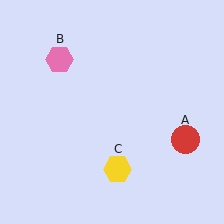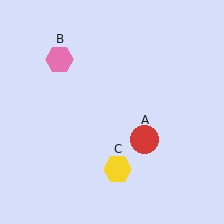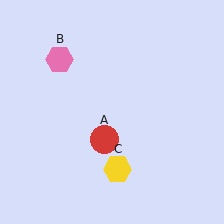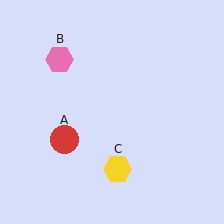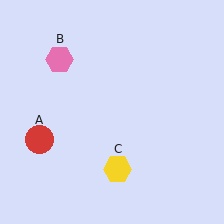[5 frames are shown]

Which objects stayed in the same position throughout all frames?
Pink hexagon (object B) and yellow hexagon (object C) remained stationary.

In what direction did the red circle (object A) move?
The red circle (object A) moved left.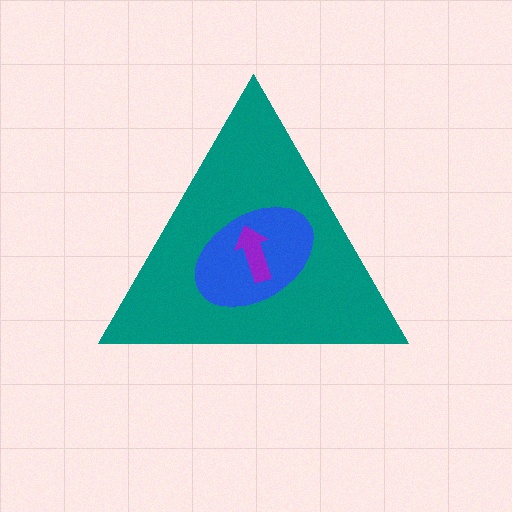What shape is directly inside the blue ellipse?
The purple arrow.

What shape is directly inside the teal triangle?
The blue ellipse.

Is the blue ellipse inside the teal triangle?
Yes.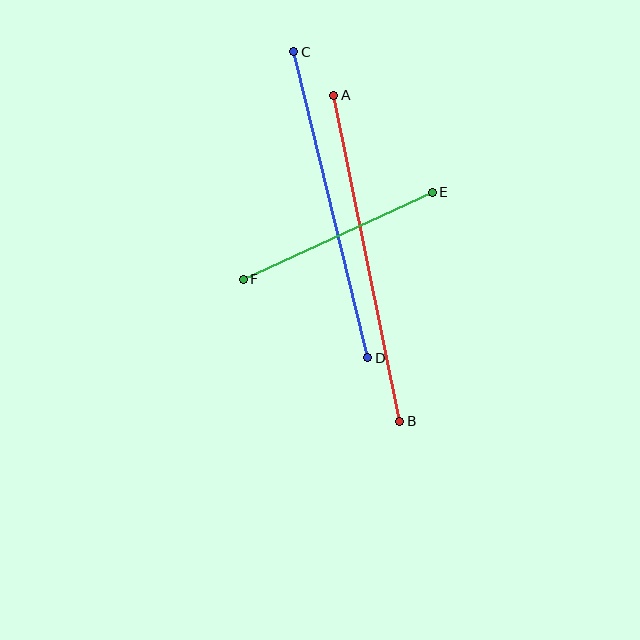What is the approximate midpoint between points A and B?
The midpoint is at approximately (367, 258) pixels.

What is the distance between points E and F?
The distance is approximately 208 pixels.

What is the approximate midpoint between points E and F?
The midpoint is at approximately (338, 236) pixels.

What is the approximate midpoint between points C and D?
The midpoint is at approximately (331, 205) pixels.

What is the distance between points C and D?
The distance is approximately 315 pixels.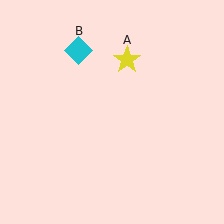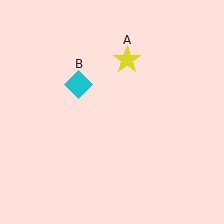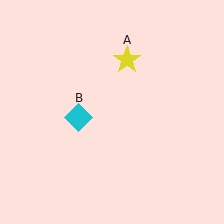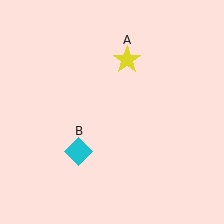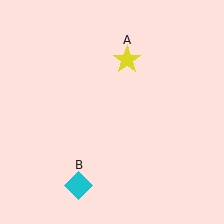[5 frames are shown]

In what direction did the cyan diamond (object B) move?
The cyan diamond (object B) moved down.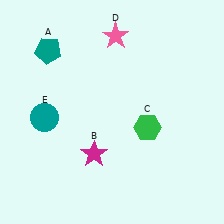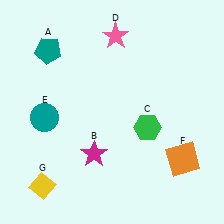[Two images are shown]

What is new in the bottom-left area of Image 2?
A yellow diamond (G) was added in the bottom-left area of Image 2.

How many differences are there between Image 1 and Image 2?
There are 2 differences between the two images.